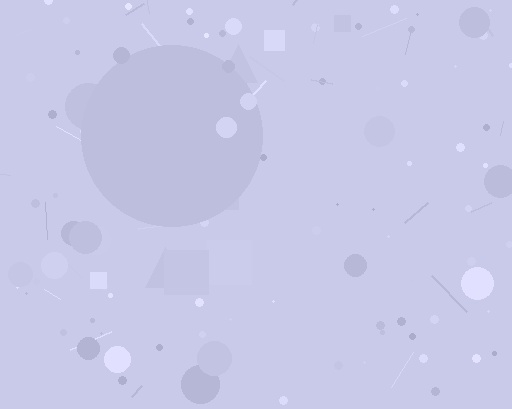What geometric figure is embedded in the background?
A circle is embedded in the background.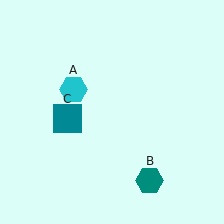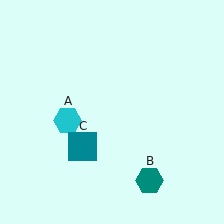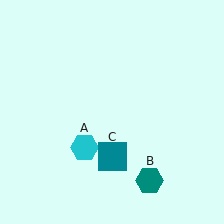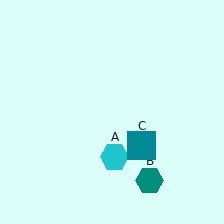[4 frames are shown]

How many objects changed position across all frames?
2 objects changed position: cyan hexagon (object A), teal square (object C).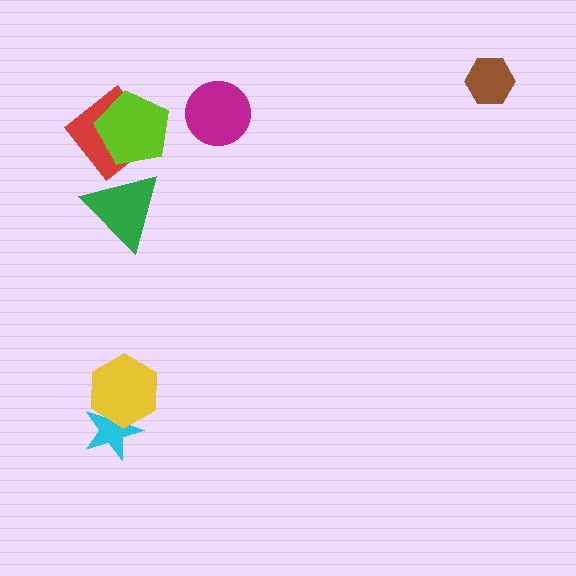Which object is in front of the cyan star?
The yellow hexagon is in front of the cyan star.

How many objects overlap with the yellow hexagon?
1 object overlaps with the yellow hexagon.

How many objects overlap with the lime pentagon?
1 object overlaps with the lime pentagon.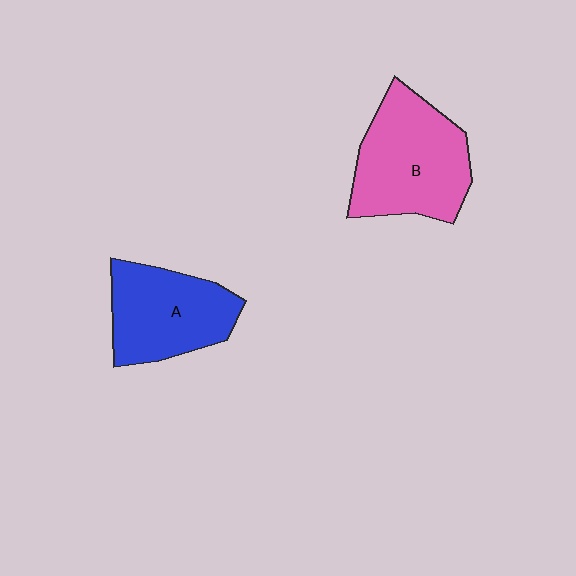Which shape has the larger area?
Shape B (pink).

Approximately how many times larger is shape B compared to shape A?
Approximately 1.2 times.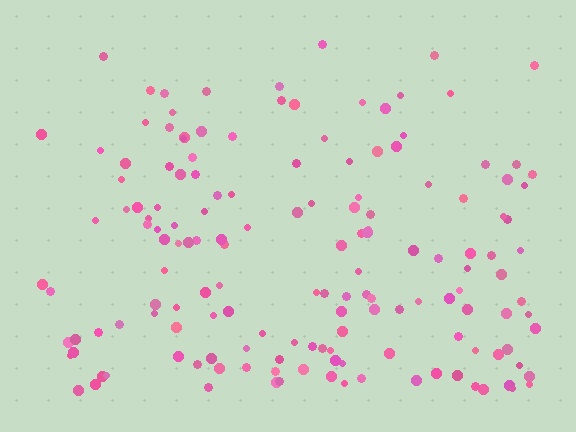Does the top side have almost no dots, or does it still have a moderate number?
Still a moderate number, just noticeably fewer than the bottom.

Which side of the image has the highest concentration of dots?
The bottom.